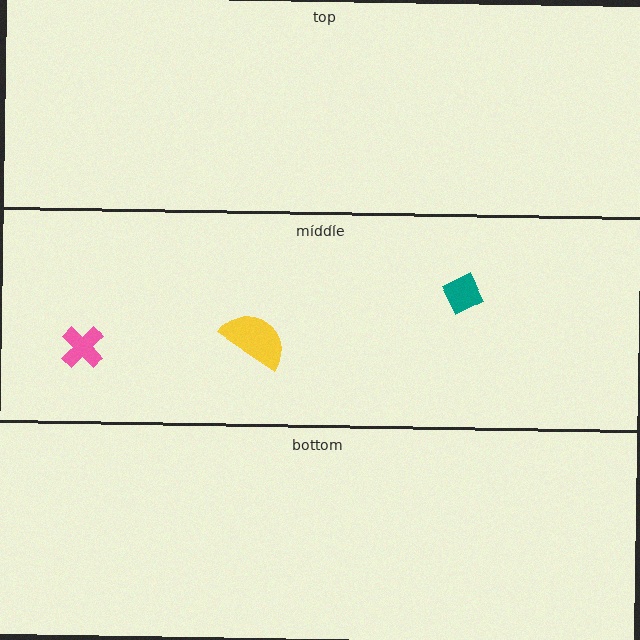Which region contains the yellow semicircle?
The middle region.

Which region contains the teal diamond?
The middle region.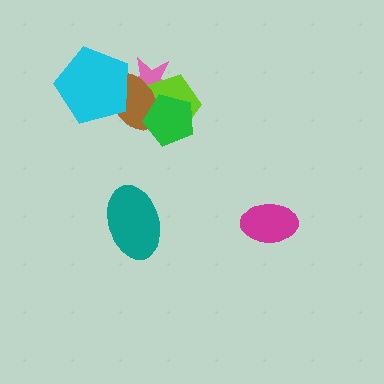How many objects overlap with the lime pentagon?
3 objects overlap with the lime pentagon.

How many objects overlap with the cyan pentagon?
2 objects overlap with the cyan pentagon.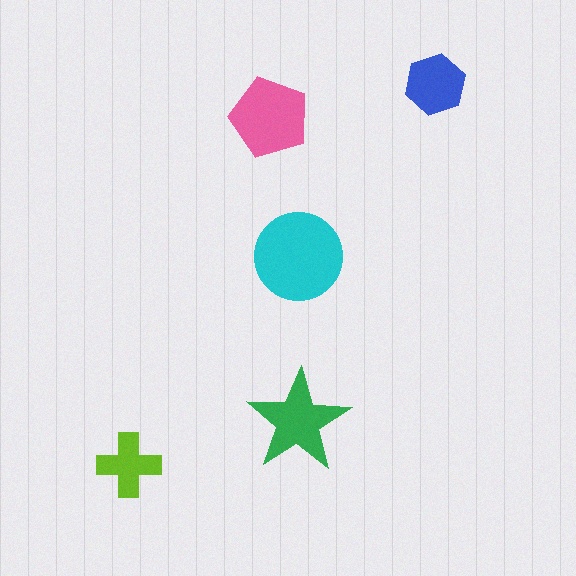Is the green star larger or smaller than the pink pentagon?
Smaller.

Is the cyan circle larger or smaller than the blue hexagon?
Larger.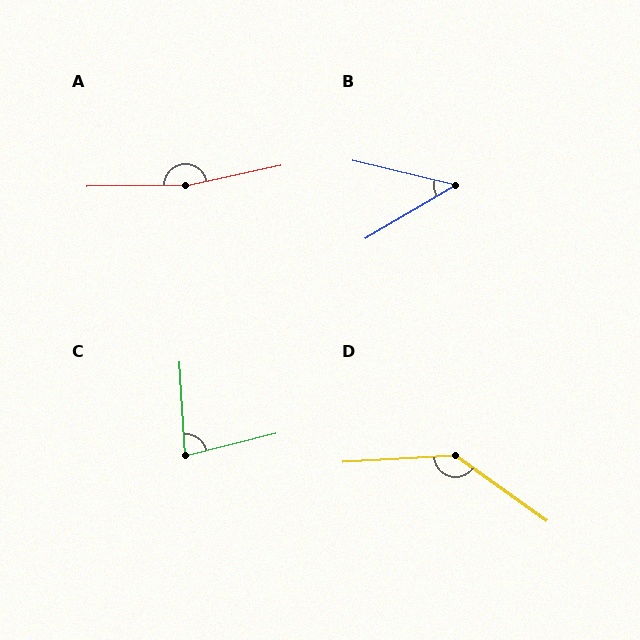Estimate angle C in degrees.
Approximately 79 degrees.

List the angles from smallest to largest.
B (44°), C (79°), D (141°), A (169°).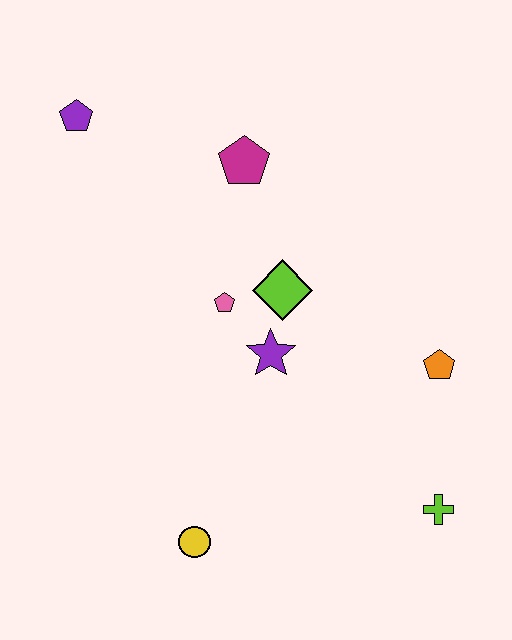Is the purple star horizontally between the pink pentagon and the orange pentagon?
Yes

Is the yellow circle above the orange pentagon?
No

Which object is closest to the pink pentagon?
The lime diamond is closest to the pink pentagon.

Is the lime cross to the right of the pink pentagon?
Yes